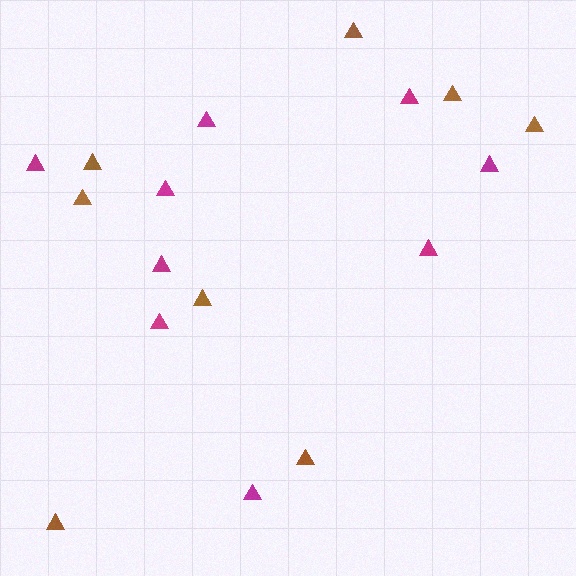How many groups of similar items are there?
There are 2 groups: one group of magenta triangles (9) and one group of brown triangles (8).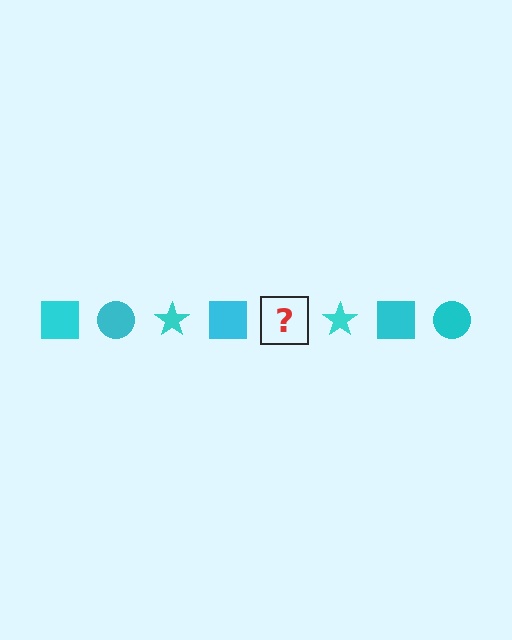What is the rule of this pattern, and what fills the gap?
The rule is that the pattern cycles through square, circle, star shapes in cyan. The gap should be filled with a cyan circle.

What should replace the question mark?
The question mark should be replaced with a cyan circle.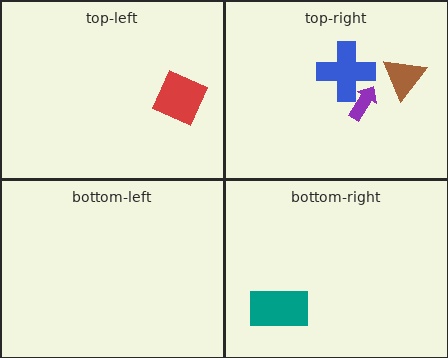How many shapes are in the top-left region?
1.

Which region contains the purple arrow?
The top-right region.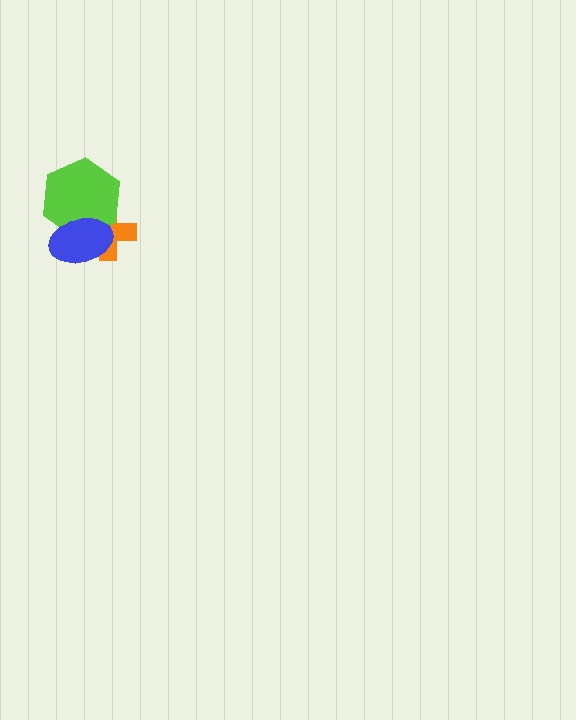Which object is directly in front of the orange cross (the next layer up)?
The lime hexagon is directly in front of the orange cross.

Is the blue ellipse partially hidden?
No, no other shape covers it.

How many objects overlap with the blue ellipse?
2 objects overlap with the blue ellipse.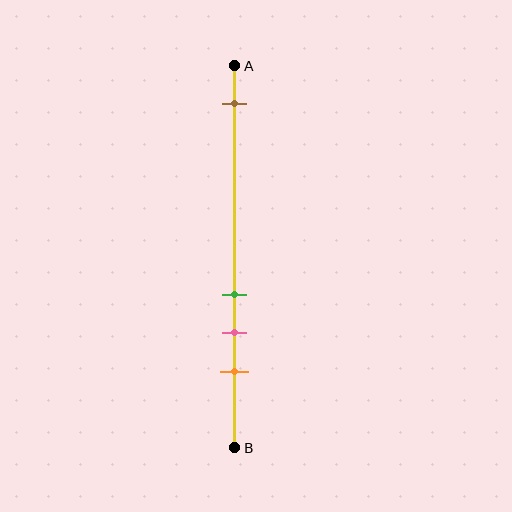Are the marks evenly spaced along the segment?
No, the marks are not evenly spaced.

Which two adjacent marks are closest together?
The green and pink marks are the closest adjacent pair.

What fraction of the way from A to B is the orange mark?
The orange mark is approximately 80% (0.8) of the way from A to B.